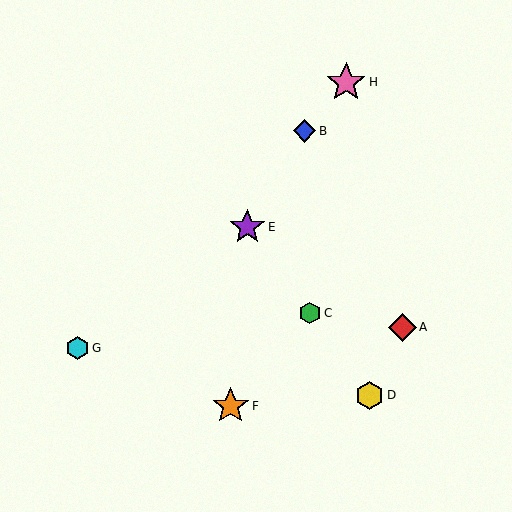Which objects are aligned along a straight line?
Objects C, D, E are aligned along a straight line.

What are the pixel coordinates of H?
Object H is at (346, 82).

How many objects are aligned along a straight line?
3 objects (C, D, E) are aligned along a straight line.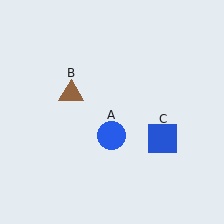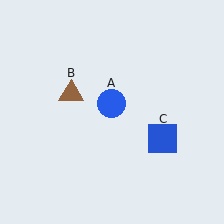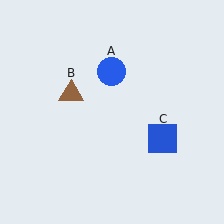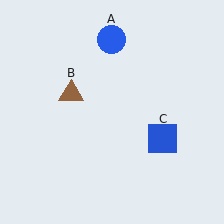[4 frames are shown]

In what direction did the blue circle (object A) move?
The blue circle (object A) moved up.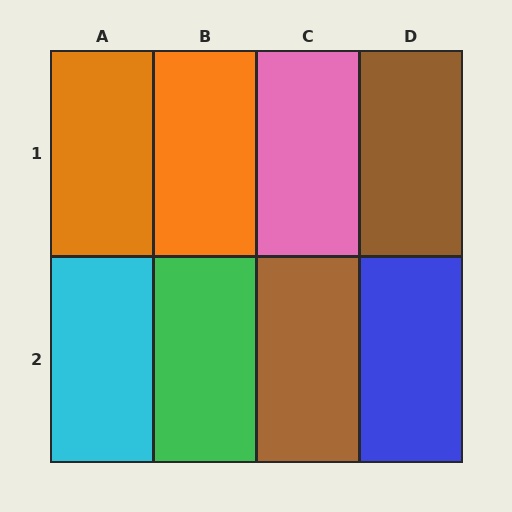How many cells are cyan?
1 cell is cyan.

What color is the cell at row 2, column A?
Cyan.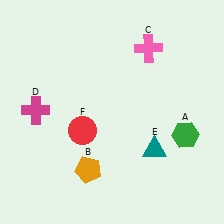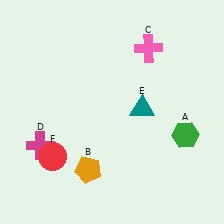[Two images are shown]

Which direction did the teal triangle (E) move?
The teal triangle (E) moved up.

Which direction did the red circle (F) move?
The red circle (F) moved left.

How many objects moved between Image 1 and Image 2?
3 objects moved between the two images.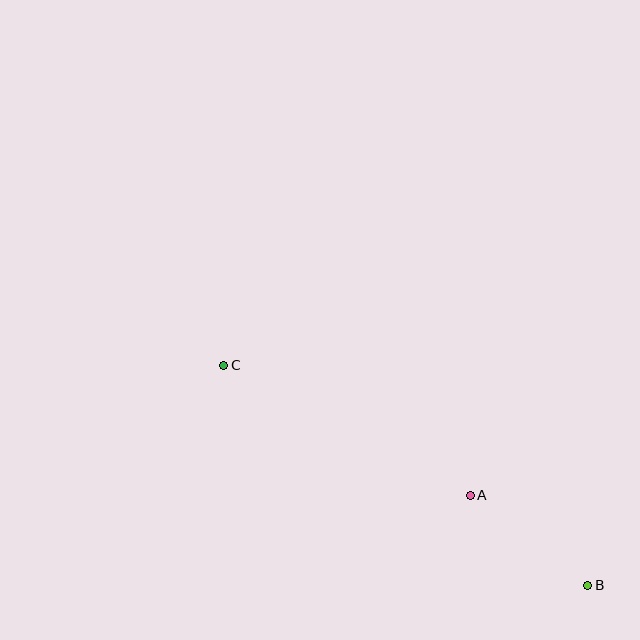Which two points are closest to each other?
Points A and B are closest to each other.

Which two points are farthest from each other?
Points B and C are farthest from each other.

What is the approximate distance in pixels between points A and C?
The distance between A and C is approximately 279 pixels.